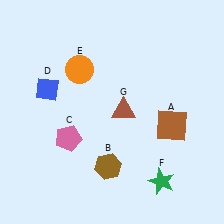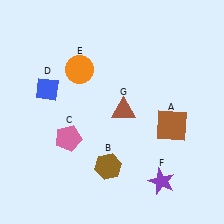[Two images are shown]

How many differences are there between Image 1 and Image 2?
There is 1 difference between the two images.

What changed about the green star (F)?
In Image 1, F is green. In Image 2, it changed to purple.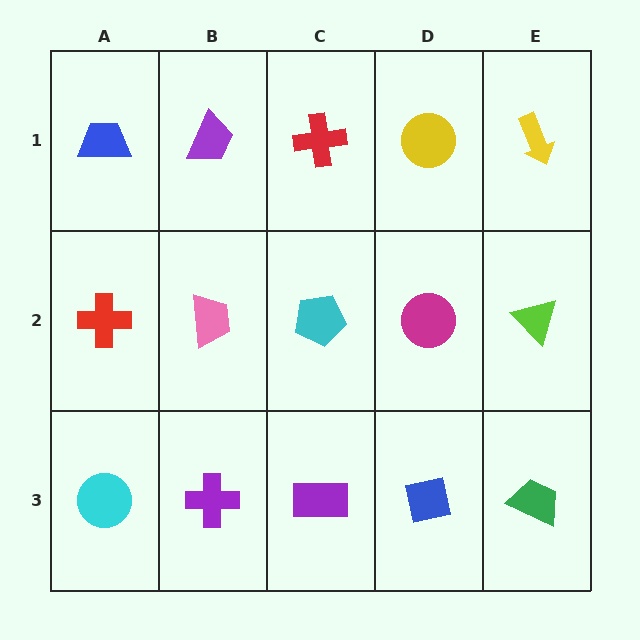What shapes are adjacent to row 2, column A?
A blue trapezoid (row 1, column A), a cyan circle (row 3, column A), a pink trapezoid (row 2, column B).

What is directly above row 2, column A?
A blue trapezoid.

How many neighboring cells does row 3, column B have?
3.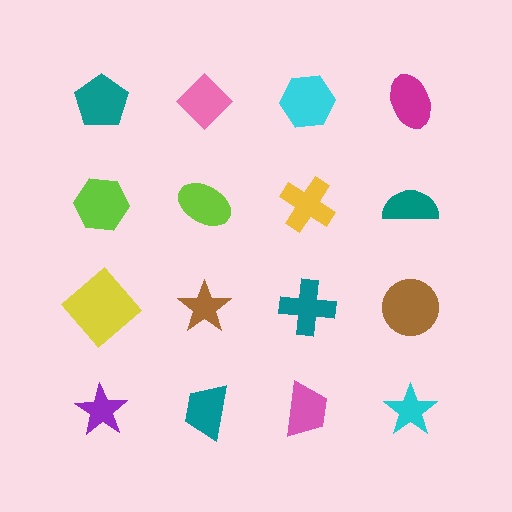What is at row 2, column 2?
A lime ellipse.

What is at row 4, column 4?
A cyan star.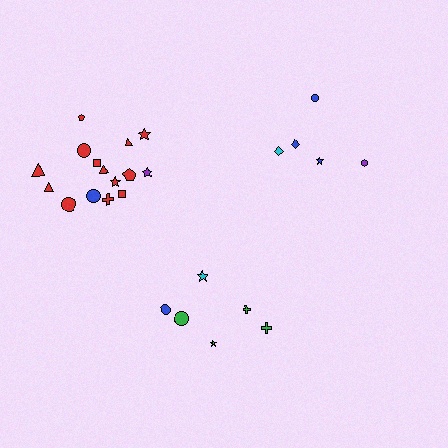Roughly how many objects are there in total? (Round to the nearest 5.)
Roughly 25 objects in total.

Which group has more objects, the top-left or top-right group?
The top-left group.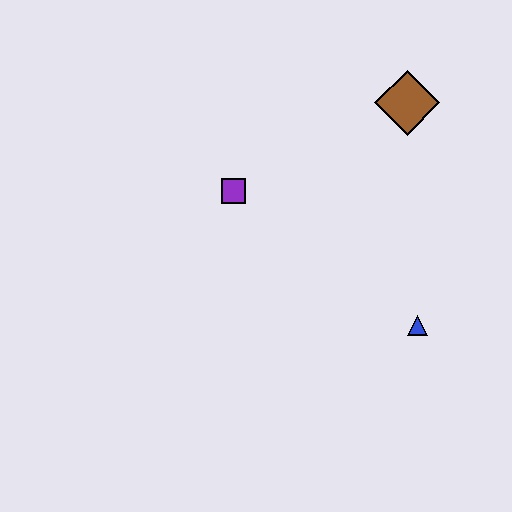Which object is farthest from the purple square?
The blue triangle is farthest from the purple square.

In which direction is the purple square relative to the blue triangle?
The purple square is to the left of the blue triangle.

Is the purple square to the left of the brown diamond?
Yes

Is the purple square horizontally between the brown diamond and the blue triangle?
No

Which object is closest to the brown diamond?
The purple square is closest to the brown diamond.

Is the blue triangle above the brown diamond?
No